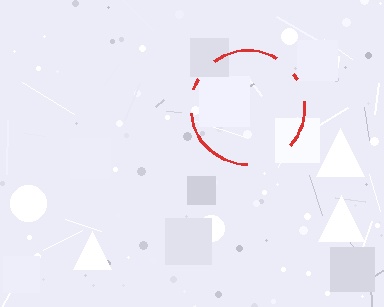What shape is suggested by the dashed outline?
The dashed outline suggests a circle.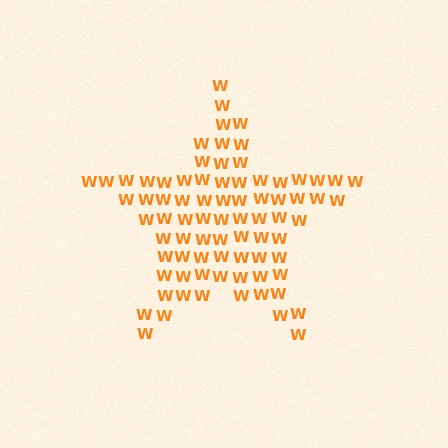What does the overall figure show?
The overall figure shows a star.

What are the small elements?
The small elements are letter W's.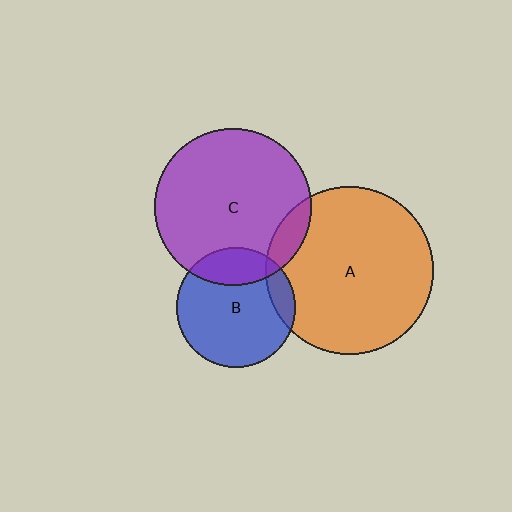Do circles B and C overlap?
Yes.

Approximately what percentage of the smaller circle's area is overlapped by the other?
Approximately 20%.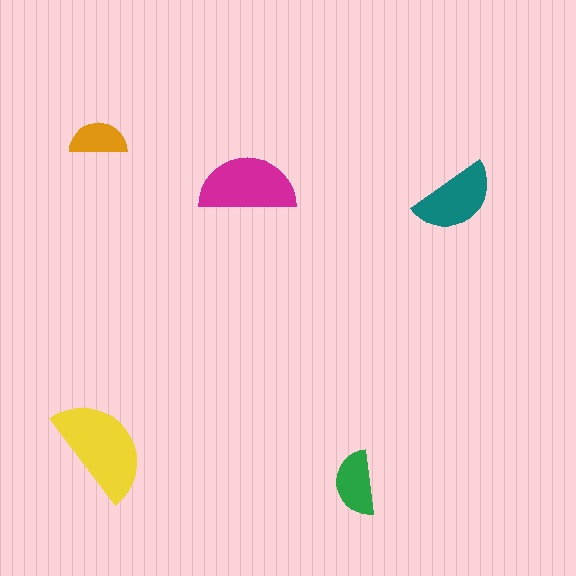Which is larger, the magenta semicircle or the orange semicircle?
The magenta one.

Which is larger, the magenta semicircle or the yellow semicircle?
The yellow one.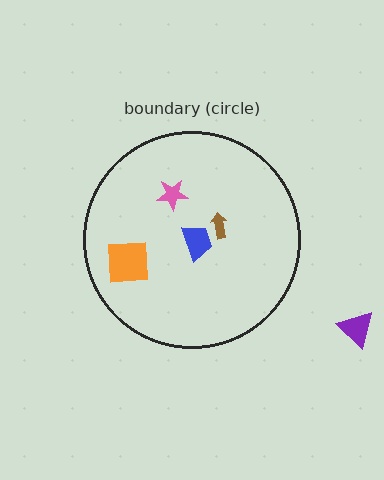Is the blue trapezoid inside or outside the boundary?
Inside.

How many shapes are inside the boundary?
4 inside, 1 outside.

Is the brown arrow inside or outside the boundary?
Inside.